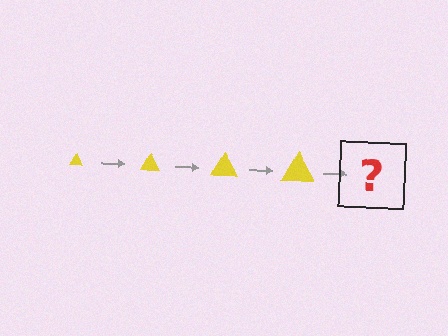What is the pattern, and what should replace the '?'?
The pattern is that the triangle gets progressively larger each step. The '?' should be a yellow triangle, larger than the previous one.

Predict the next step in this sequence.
The next step is a yellow triangle, larger than the previous one.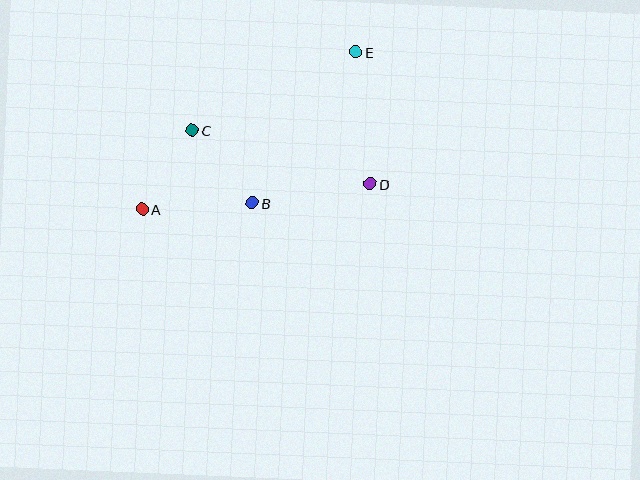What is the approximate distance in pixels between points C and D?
The distance between C and D is approximately 186 pixels.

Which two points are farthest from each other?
Points A and E are farthest from each other.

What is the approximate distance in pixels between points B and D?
The distance between B and D is approximately 120 pixels.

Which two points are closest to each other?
Points A and C are closest to each other.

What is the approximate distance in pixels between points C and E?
The distance between C and E is approximately 181 pixels.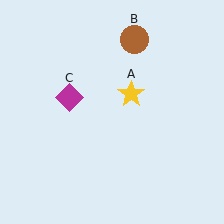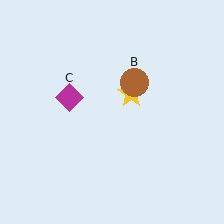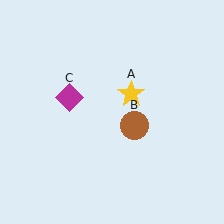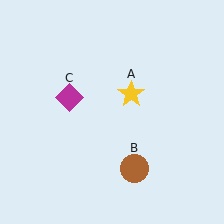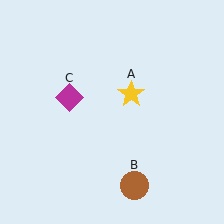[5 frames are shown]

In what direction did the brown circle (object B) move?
The brown circle (object B) moved down.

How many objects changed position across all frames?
1 object changed position: brown circle (object B).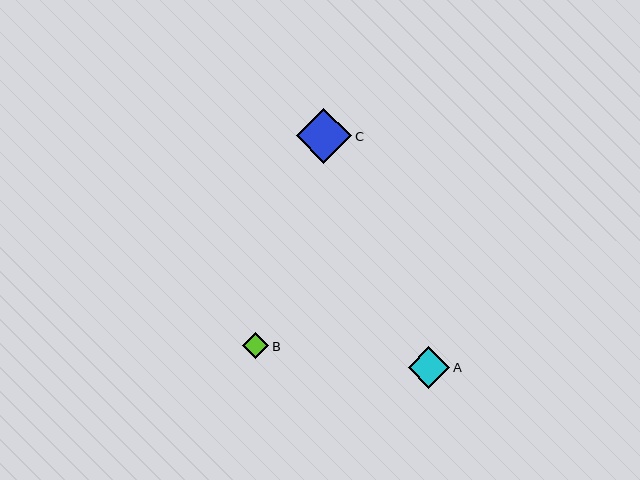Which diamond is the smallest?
Diamond B is the smallest with a size of approximately 26 pixels.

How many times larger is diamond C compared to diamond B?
Diamond C is approximately 2.2 times the size of diamond B.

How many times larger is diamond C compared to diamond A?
Diamond C is approximately 1.3 times the size of diamond A.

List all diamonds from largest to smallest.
From largest to smallest: C, A, B.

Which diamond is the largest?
Diamond C is the largest with a size of approximately 55 pixels.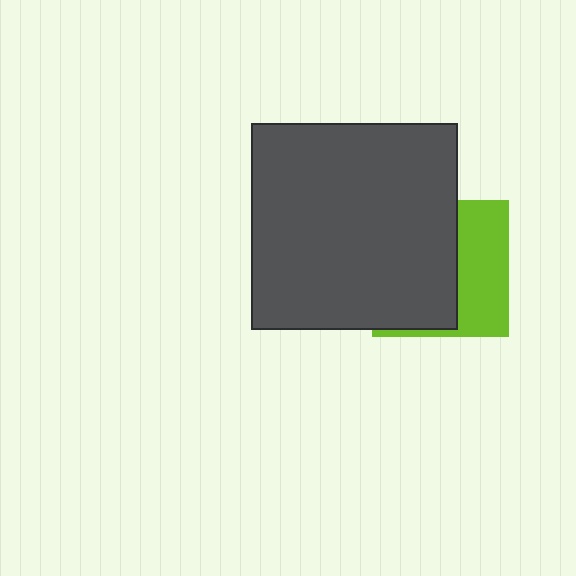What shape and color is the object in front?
The object in front is a dark gray square.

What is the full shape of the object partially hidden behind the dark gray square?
The partially hidden object is a lime square.